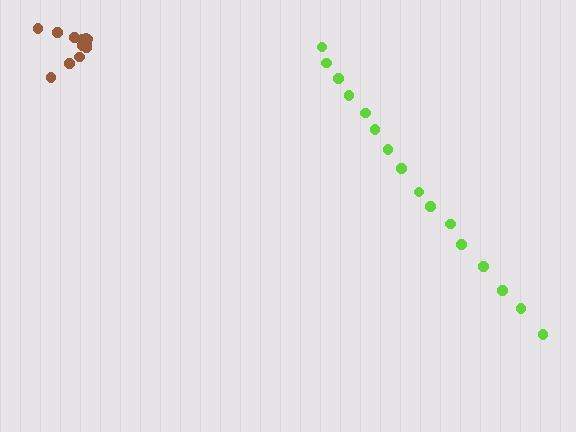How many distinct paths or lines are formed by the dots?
There are 2 distinct paths.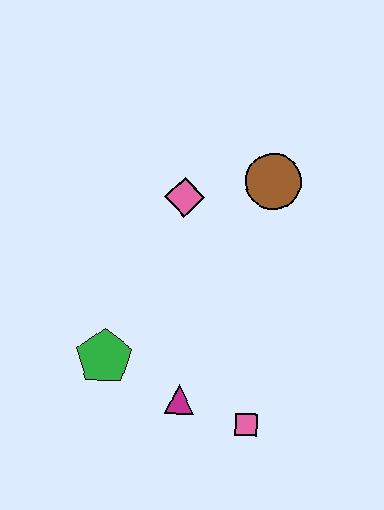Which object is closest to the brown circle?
The pink diamond is closest to the brown circle.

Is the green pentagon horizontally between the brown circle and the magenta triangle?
No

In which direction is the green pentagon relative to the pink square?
The green pentagon is to the left of the pink square.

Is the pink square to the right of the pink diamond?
Yes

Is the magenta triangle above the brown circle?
No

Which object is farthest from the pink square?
The brown circle is farthest from the pink square.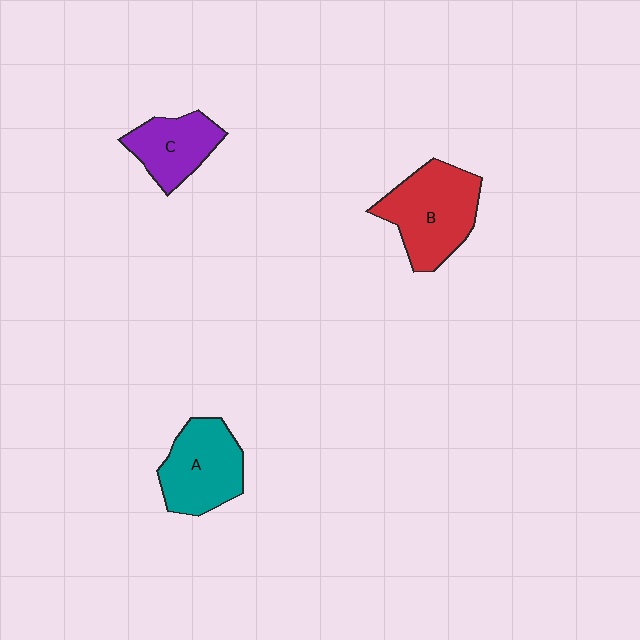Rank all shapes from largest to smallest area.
From largest to smallest: B (red), A (teal), C (purple).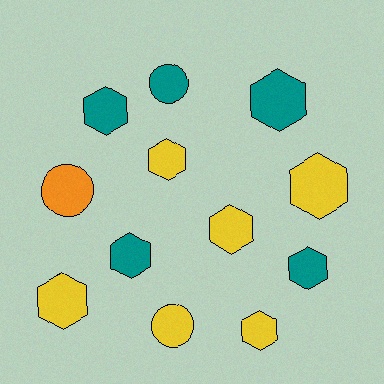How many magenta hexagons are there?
There are no magenta hexagons.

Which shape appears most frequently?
Hexagon, with 9 objects.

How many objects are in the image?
There are 12 objects.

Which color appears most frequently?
Yellow, with 6 objects.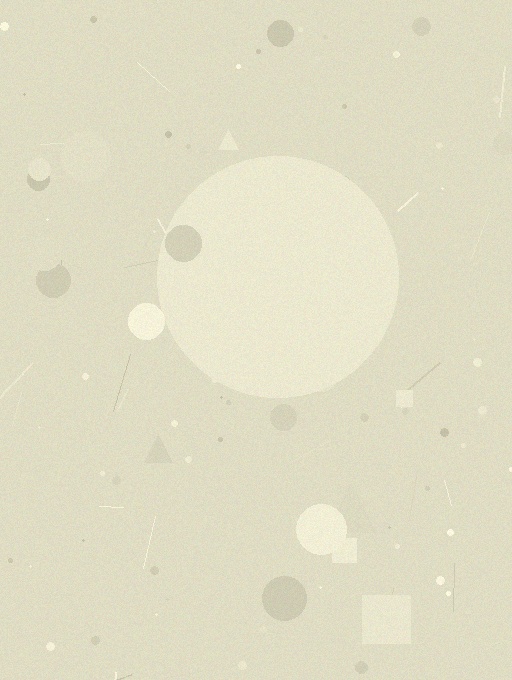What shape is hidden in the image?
A circle is hidden in the image.